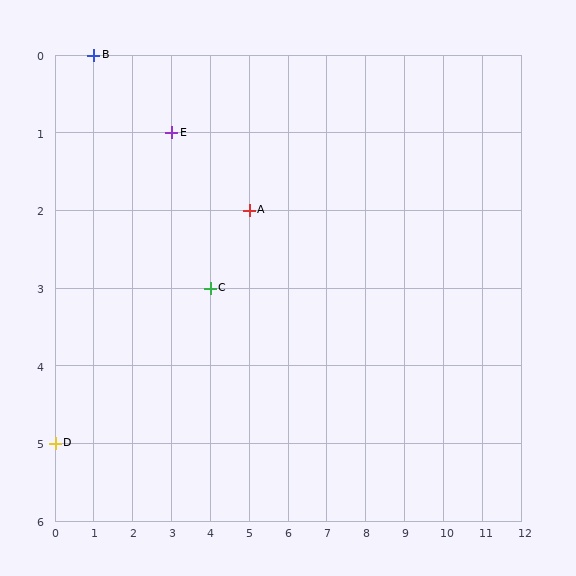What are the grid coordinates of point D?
Point D is at grid coordinates (0, 5).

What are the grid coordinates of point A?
Point A is at grid coordinates (5, 2).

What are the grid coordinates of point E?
Point E is at grid coordinates (3, 1).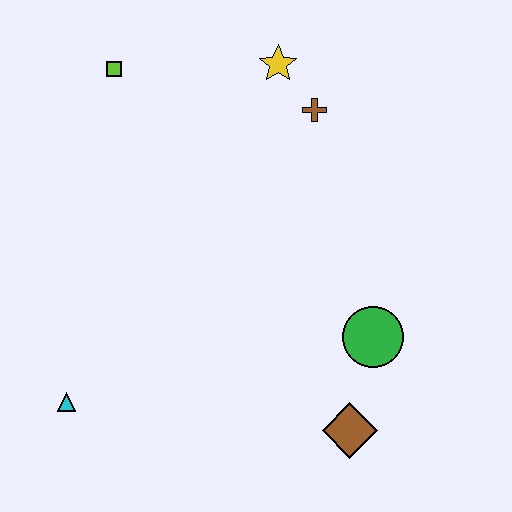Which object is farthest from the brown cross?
The cyan triangle is farthest from the brown cross.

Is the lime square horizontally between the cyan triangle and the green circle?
Yes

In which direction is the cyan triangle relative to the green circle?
The cyan triangle is to the left of the green circle.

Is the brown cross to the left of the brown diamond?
Yes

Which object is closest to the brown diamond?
The green circle is closest to the brown diamond.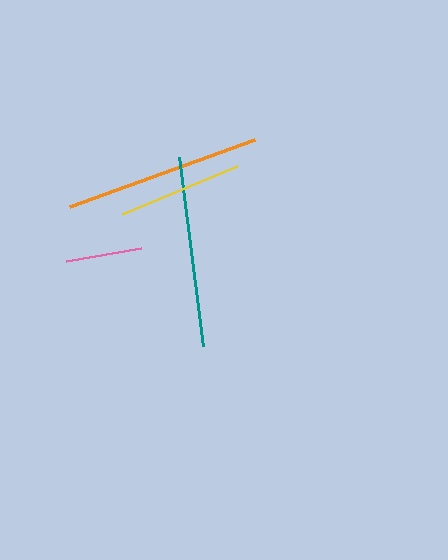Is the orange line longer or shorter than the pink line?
The orange line is longer than the pink line.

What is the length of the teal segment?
The teal segment is approximately 190 pixels long.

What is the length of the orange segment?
The orange segment is approximately 197 pixels long.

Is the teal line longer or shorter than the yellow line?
The teal line is longer than the yellow line.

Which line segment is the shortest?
The pink line is the shortest at approximately 76 pixels.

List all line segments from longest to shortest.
From longest to shortest: orange, teal, yellow, pink.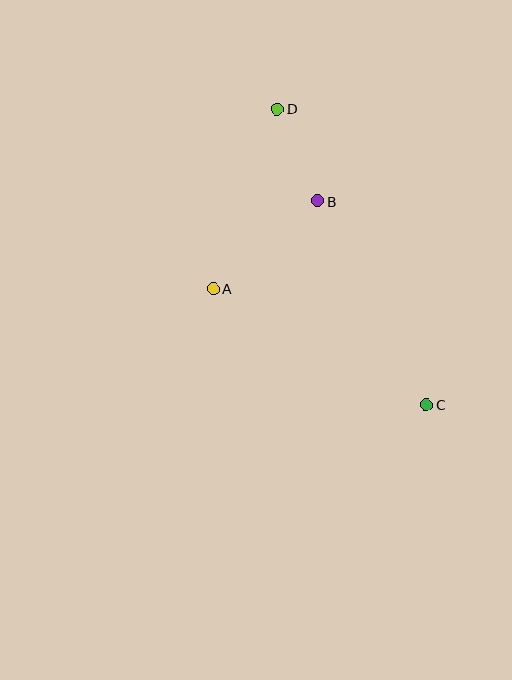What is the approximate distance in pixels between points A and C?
The distance between A and C is approximately 243 pixels.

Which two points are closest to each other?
Points B and D are closest to each other.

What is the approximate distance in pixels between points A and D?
The distance between A and D is approximately 191 pixels.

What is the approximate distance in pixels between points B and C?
The distance between B and C is approximately 231 pixels.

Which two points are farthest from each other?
Points C and D are farthest from each other.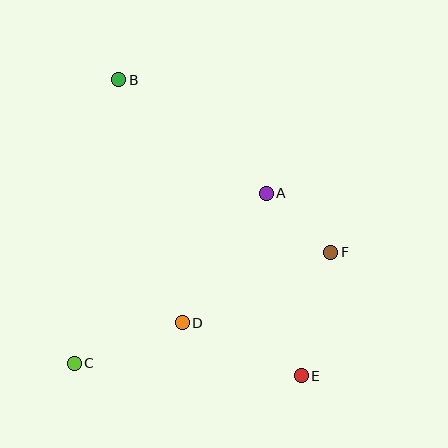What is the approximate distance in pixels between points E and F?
The distance between E and F is approximately 127 pixels.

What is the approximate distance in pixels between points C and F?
The distance between C and F is approximately 279 pixels.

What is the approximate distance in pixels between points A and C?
The distance between A and C is approximately 257 pixels.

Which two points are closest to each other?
Points A and F are closest to each other.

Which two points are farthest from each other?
Points B and E are farthest from each other.